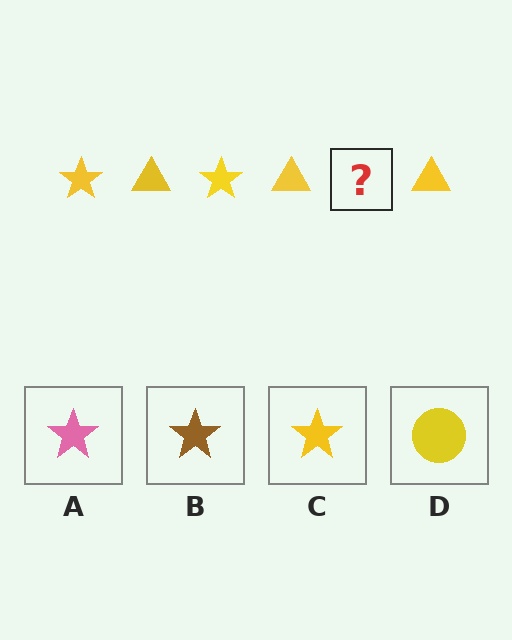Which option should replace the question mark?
Option C.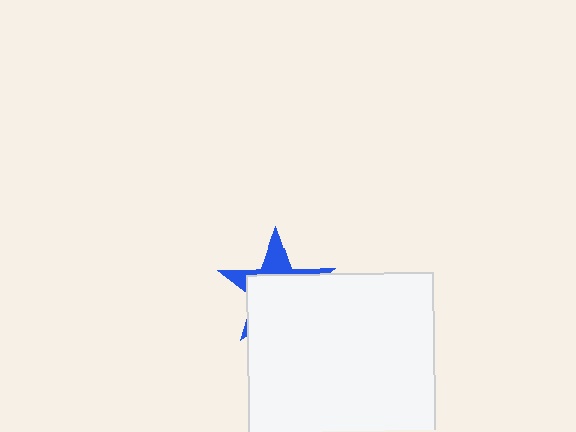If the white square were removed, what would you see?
You would see the complete blue star.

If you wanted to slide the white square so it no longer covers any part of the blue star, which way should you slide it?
Slide it down — that is the most direct way to separate the two shapes.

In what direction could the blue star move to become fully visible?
The blue star could move up. That would shift it out from behind the white square entirely.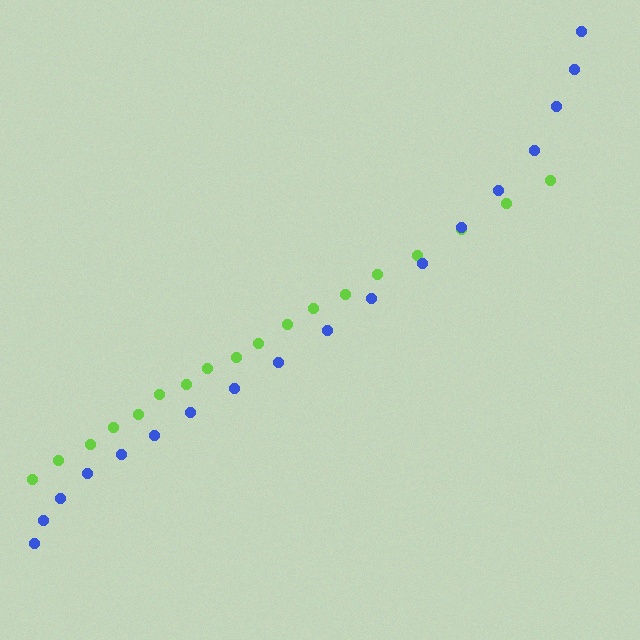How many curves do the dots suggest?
There are 2 distinct paths.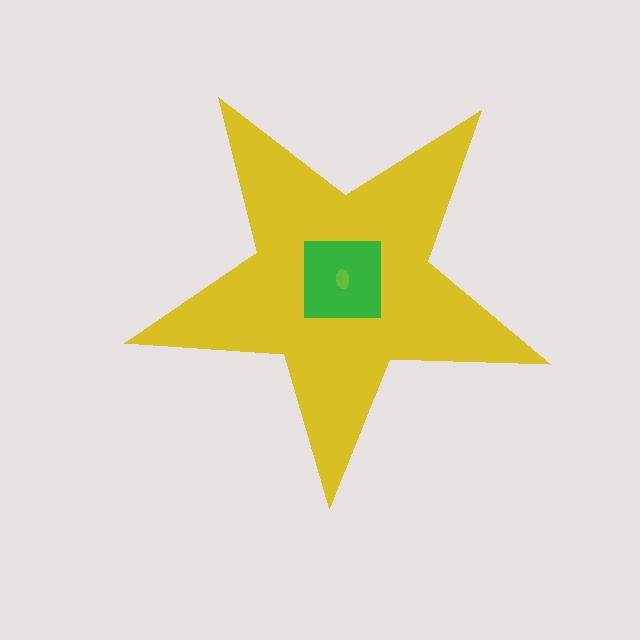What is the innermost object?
The lime ellipse.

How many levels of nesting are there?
3.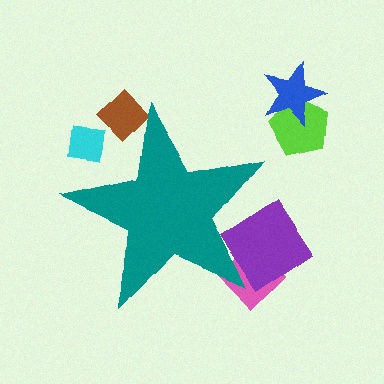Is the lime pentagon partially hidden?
No, the lime pentagon is fully visible.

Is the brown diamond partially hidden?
Yes, the brown diamond is partially hidden behind the teal star.